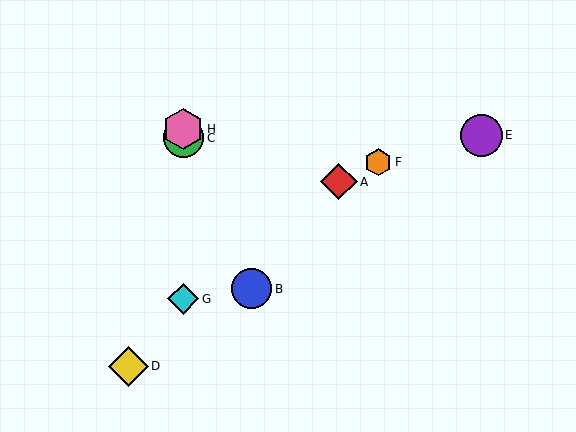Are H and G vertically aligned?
Yes, both are at x≈183.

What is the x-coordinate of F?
Object F is at x≈378.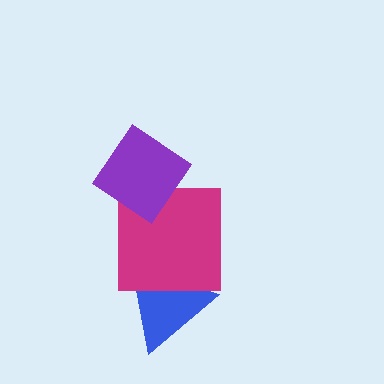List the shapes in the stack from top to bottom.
From top to bottom: the purple diamond, the magenta square, the blue triangle.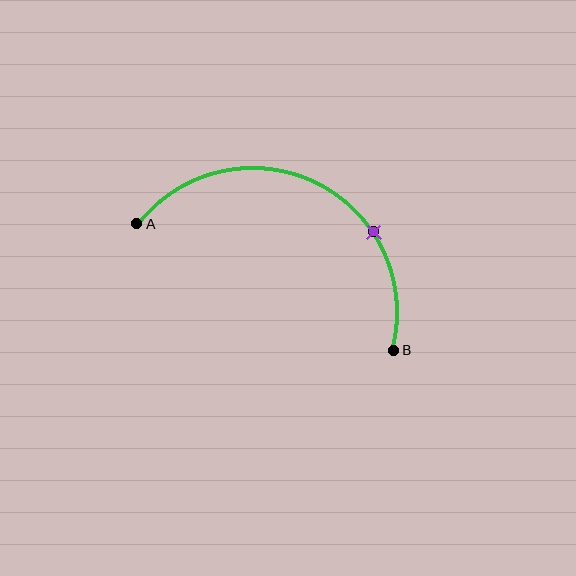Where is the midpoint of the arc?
The arc midpoint is the point on the curve farthest from the straight line joining A and B. It sits above that line.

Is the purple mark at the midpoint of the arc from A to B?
No. The purple mark lies on the arc but is closer to endpoint B. The arc midpoint would be at the point on the curve equidistant along the arc from both A and B.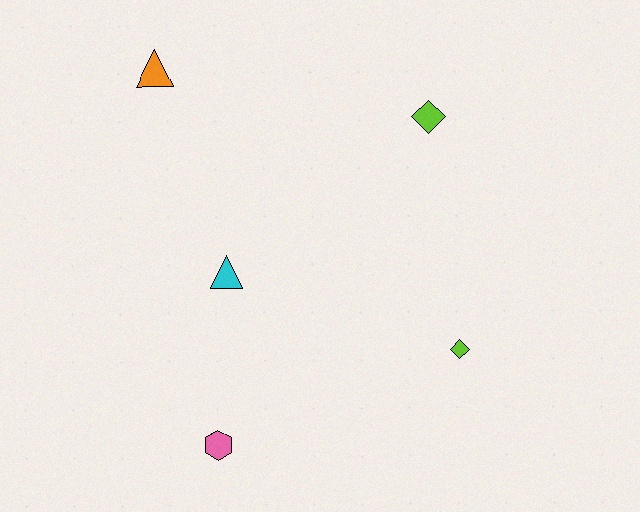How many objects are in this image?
There are 5 objects.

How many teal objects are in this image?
There are no teal objects.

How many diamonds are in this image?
There are 2 diamonds.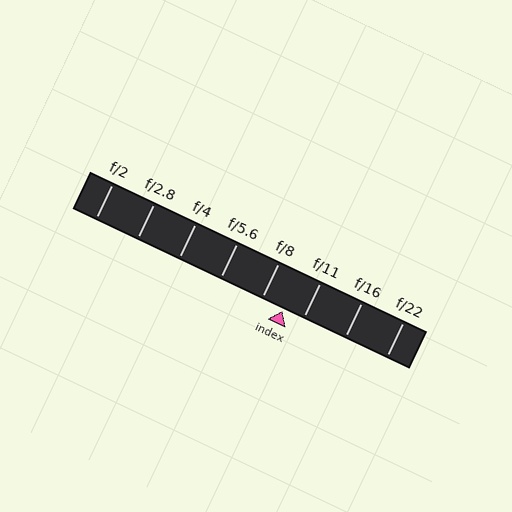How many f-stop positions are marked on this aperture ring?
There are 8 f-stop positions marked.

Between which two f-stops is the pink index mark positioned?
The index mark is between f/8 and f/11.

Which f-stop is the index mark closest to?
The index mark is closest to f/11.